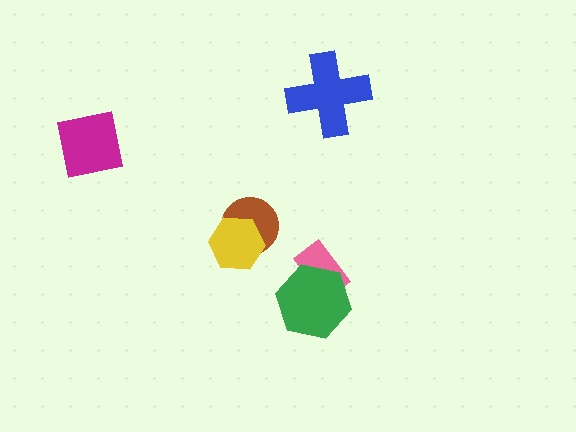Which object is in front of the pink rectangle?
The green hexagon is in front of the pink rectangle.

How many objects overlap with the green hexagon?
1 object overlaps with the green hexagon.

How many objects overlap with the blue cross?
0 objects overlap with the blue cross.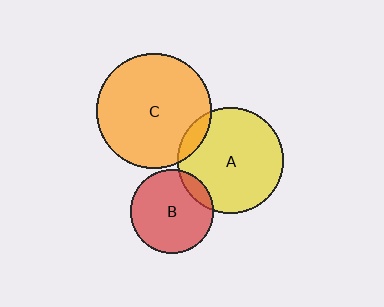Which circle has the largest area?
Circle C (orange).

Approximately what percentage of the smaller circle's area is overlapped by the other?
Approximately 10%.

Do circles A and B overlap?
Yes.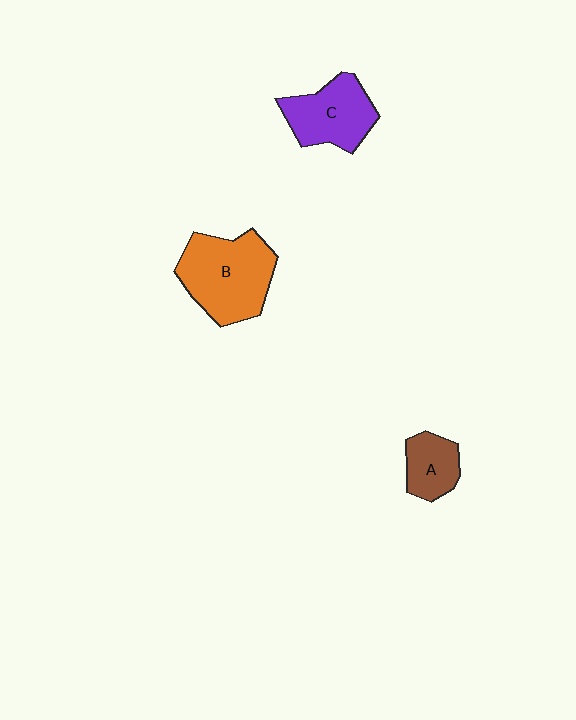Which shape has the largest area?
Shape B (orange).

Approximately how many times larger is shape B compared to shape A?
Approximately 2.2 times.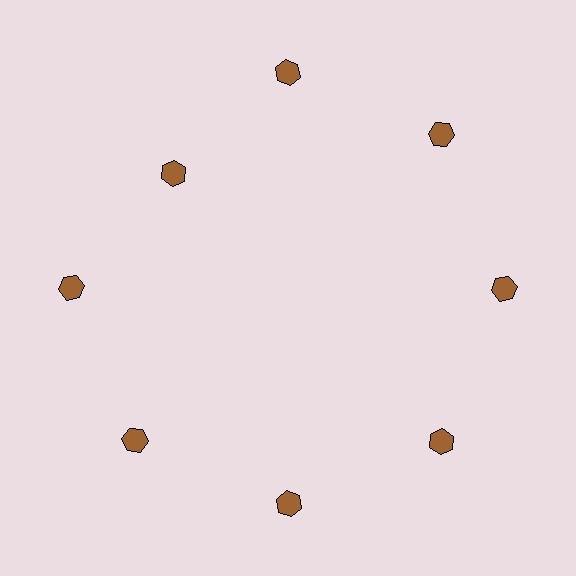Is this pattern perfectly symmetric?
No. The 8 brown hexagons are arranged in a ring, but one element near the 10 o'clock position is pulled inward toward the center, breaking the 8-fold rotational symmetry.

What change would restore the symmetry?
The symmetry would be restored by moving it outward, back onto the ring so that all 8 hexagons sit at equal angles and equal distance from the center.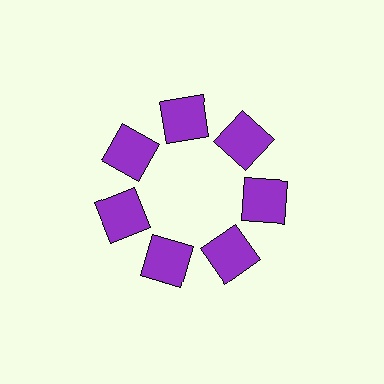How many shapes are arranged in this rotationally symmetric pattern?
There are 7 shapes, arranged in 7 groups of 1.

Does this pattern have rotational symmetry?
Yes, this pattern has 7-fold rotational symmetry. It looks the same after rotating 51 degrees around the center.